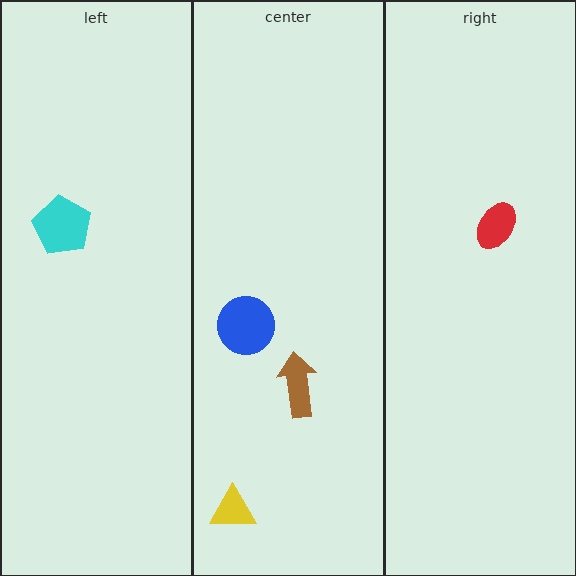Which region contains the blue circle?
The center region.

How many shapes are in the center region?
3.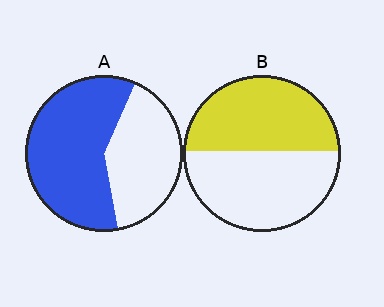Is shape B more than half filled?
Roughly half.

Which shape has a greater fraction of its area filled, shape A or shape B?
Shape A.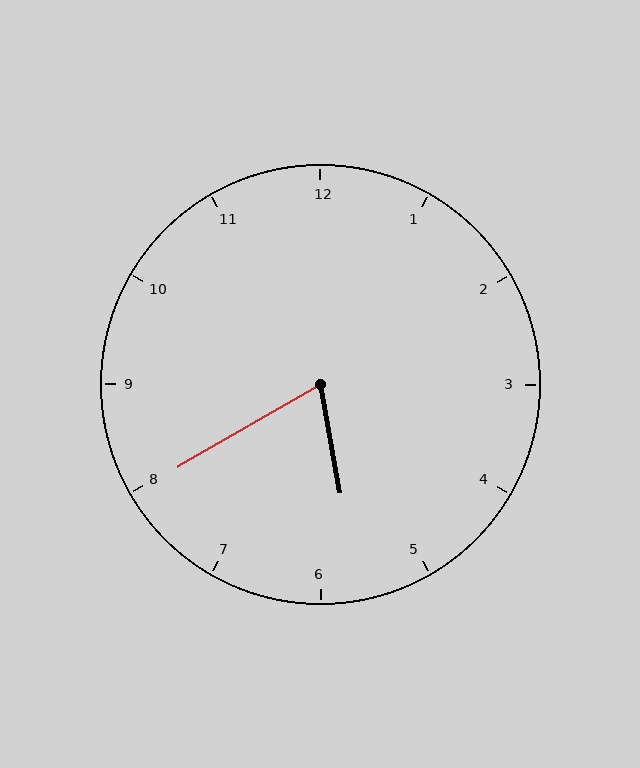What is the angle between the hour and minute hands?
Approximately 70 degrees.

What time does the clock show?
5:40.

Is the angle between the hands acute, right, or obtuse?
It is acute.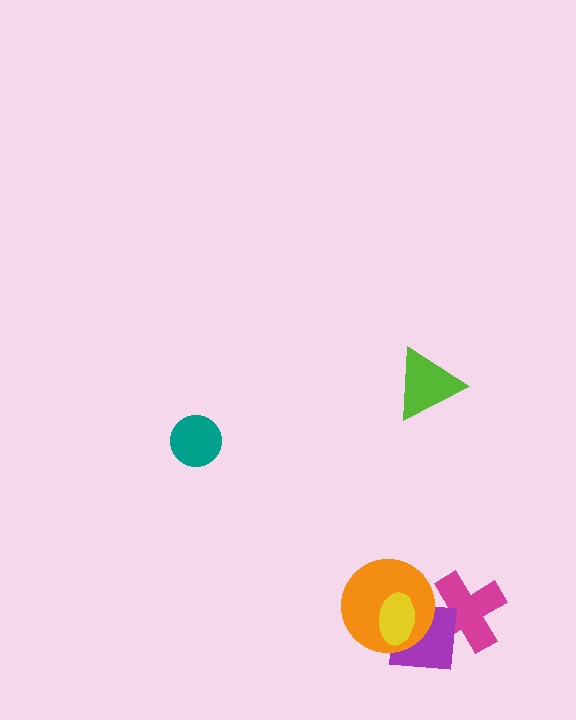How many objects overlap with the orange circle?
3 objects overlap with the orange circle.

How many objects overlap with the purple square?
3 objects overlap with the purple square.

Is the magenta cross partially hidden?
Yes, it is partially covered by another shape.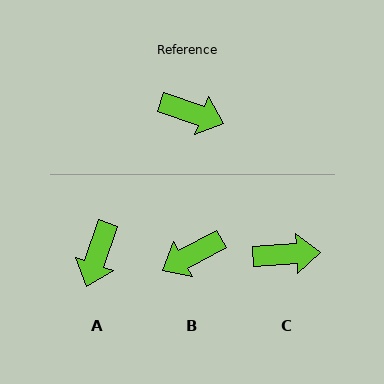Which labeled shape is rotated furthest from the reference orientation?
B, about 133 degrees away.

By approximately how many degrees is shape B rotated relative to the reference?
Approximately 133 degrees clockwise.